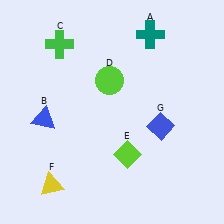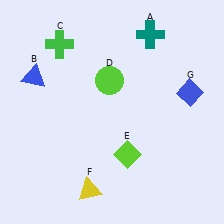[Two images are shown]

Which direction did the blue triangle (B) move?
The blue triangle (B) moved up.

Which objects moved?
The objects that moved are: the blue triangle (B), the yellow triangle (F), the blue diamond (G).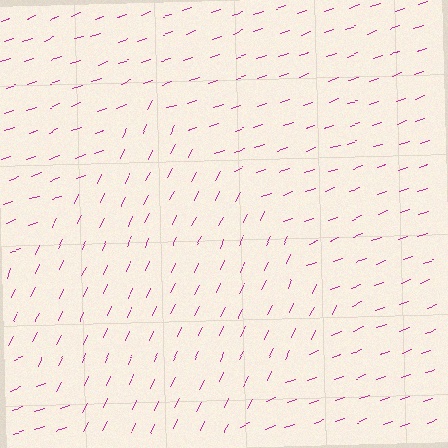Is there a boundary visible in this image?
Yes, there is a texture boundary formed by a change in line orientation.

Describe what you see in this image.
The image is filled with small magenta line segments. A diamond region in the image has lines oriented differently from the surrounding lines, creating a visible texture boundary.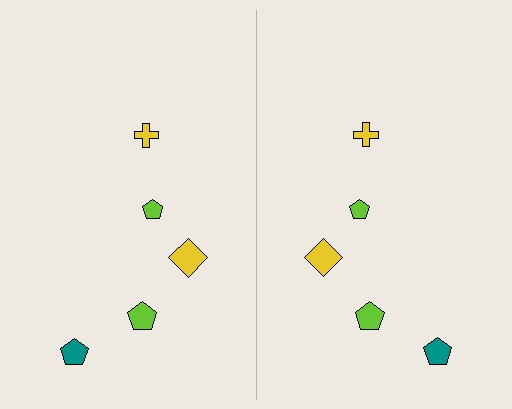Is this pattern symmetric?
Yes, this pattern has bilateral (reflection) symmetry.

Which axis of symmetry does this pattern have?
The pattern has a vertical axis of symmetry running through the center of the image.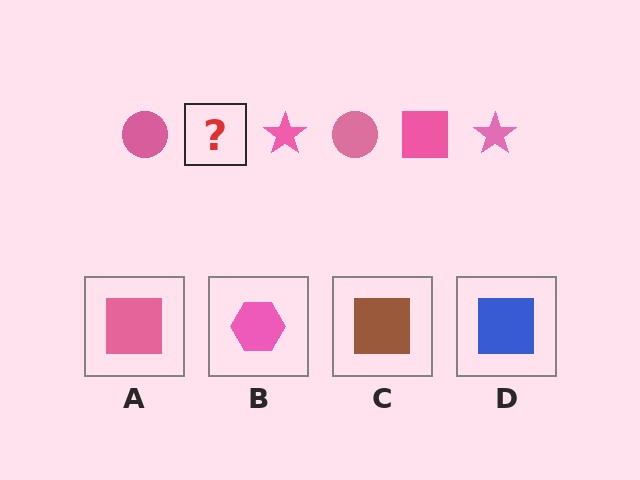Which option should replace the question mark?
Option A.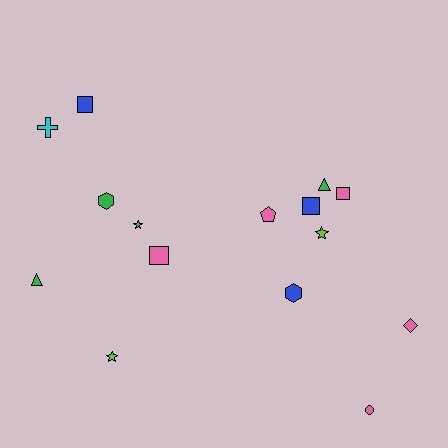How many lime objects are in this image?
There are 2 lime objects.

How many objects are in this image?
There are 15 objects.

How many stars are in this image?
There are 3 stars.